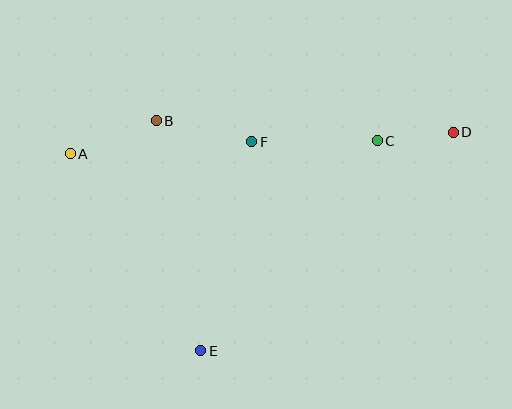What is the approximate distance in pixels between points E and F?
The distance between E and F is approximately 215 pixels.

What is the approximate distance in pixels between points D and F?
The distance between D and F is approximately 202 pixels.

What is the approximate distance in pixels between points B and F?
The distance between B and F is approximately 97 pixels.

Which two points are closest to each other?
Points C and D are closest to each other.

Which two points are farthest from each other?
Points A and D are farthest from each other.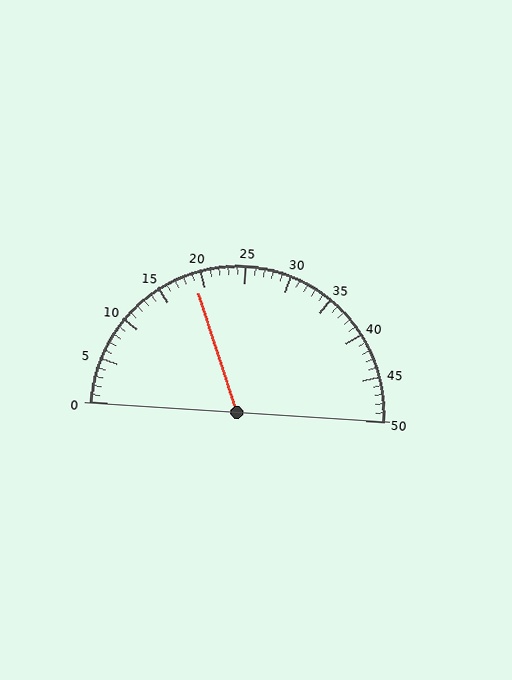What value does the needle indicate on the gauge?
The needle indicates approximately 19.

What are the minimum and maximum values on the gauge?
The gauge ranges from 0 to 50.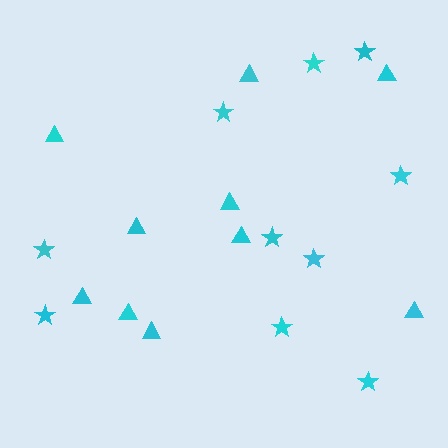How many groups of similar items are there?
There are 2 groups: one group of triangles (10) and one group of stars (10).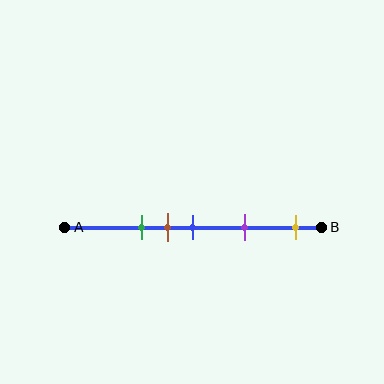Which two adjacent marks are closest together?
The brown and blue marks are the closest adjacent pair.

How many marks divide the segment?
There are 5 marks dividing the segment.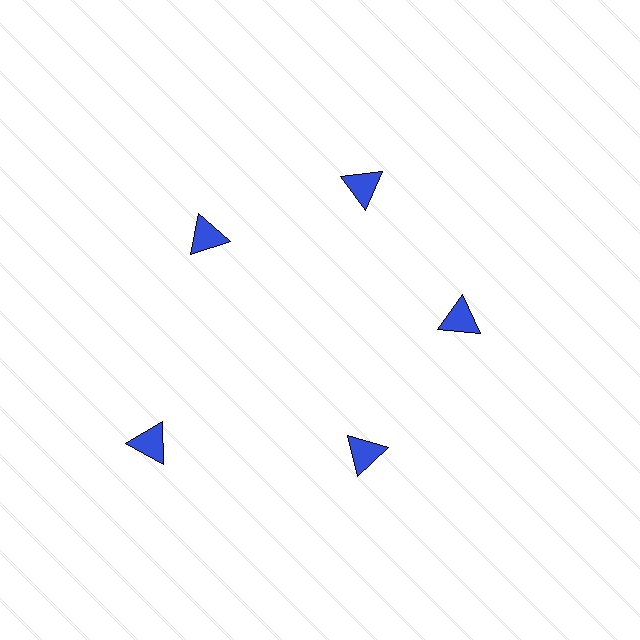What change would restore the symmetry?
The symmetry would be restored by moving it inward, back onto the ring so that all 5 triangles sit at equal angles and equal distance from the center.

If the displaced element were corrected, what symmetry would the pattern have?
It would have 5-fold rotational symmetry — the pattern would map onto itself every 72 degrees.